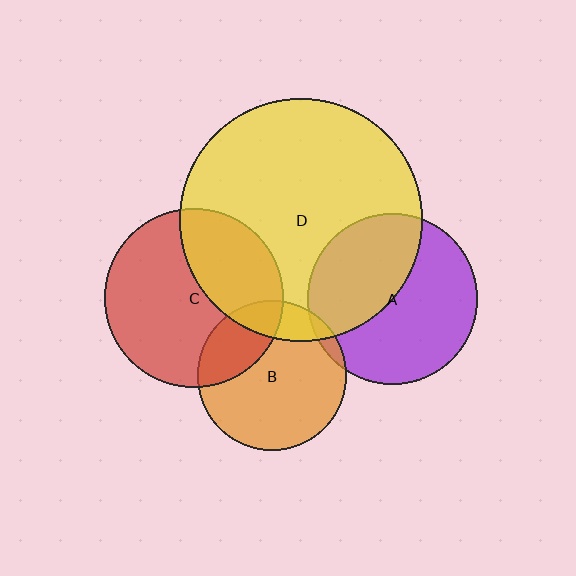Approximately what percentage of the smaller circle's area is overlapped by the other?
Approximately 5%.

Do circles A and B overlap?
Yes.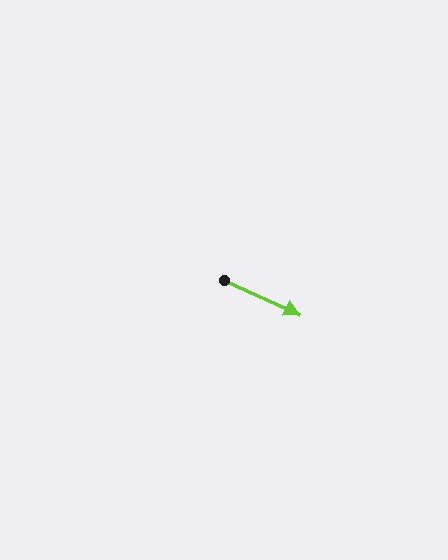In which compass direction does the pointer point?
Southeast.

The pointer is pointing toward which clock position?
Roughly 4 o'clock.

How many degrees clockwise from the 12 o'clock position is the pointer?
Approximately 115 degrees.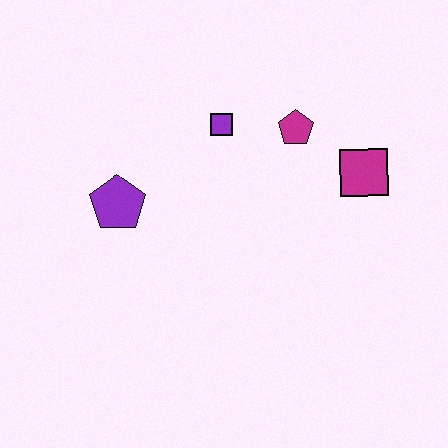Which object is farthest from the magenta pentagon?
The purple pentagon is farthest from the magenta pentagon.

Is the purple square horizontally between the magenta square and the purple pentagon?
Yes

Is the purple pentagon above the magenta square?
No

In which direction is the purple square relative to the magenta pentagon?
The purple square is to the left of the magenta pentagon.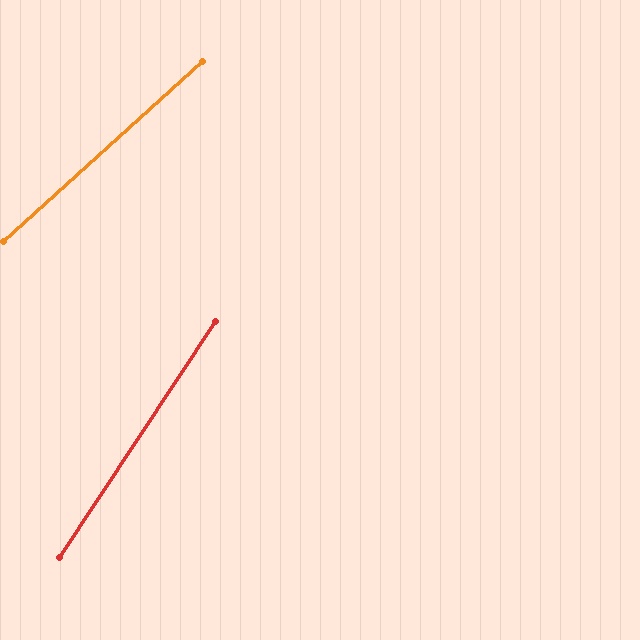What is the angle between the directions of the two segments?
Approximately 14 degrees.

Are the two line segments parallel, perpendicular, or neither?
Neither parallel nor perpendicular — they differ by about 14°.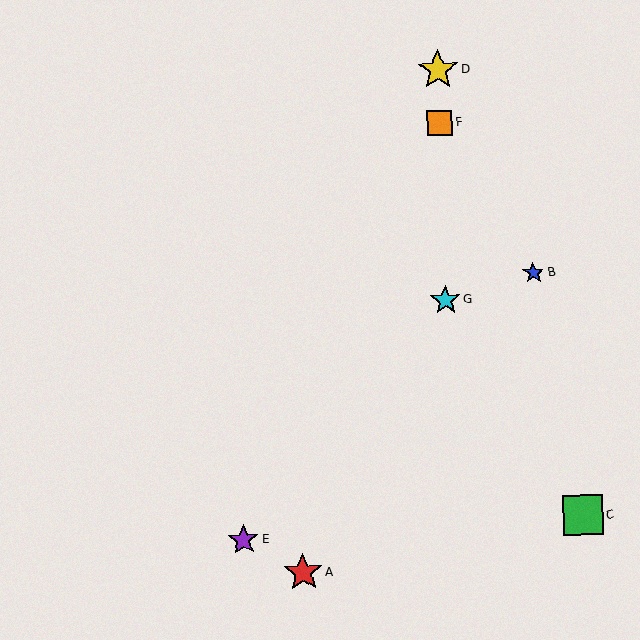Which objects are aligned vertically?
Objects D, F, G are aligned vertically.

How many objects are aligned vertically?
3 objects (D, F, G) are aligned vertically.